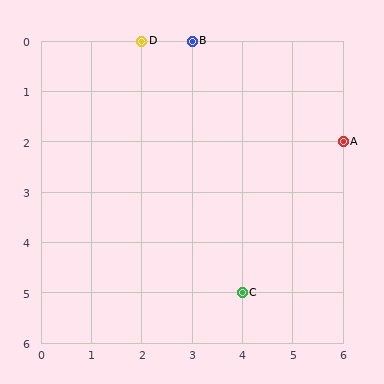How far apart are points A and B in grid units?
Points A and B are 3 columns and 2 rows apart (about 3.6 grid units diagonally).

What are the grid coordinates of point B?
Point B is at grid coordinates (3, 0).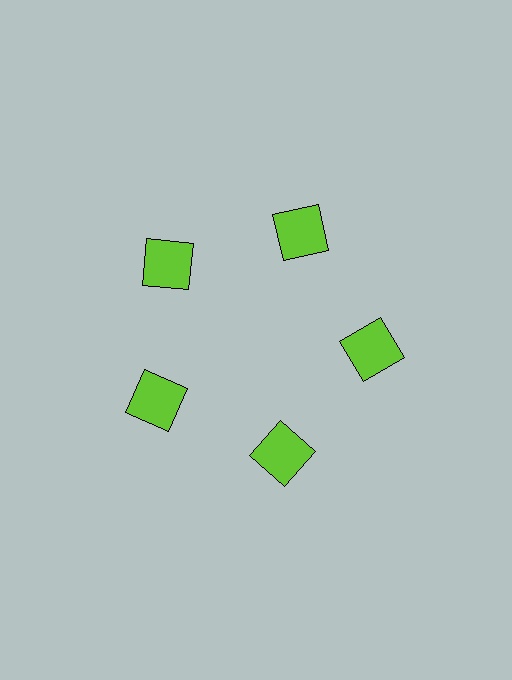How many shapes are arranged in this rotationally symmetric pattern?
There are 5 shapes, arranged in 5 groups of 1.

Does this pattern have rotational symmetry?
Yes, this pattern has 5-fold rotational symmetry. It looks the same after rotating 72 degrees around the center.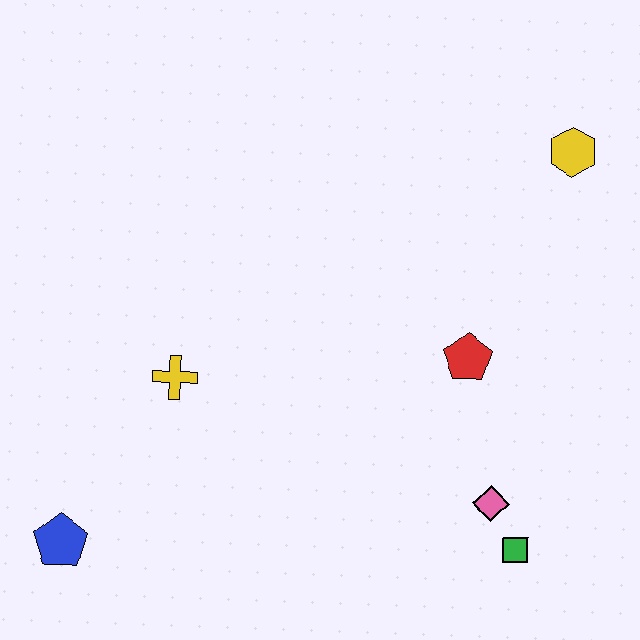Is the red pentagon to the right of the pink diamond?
No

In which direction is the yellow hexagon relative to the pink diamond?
The yellow hexagon is above the pink diamond.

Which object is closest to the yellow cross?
The blue pentagon is closest to the yellow cross.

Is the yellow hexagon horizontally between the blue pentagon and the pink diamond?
No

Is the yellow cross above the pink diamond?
Yes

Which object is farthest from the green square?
The blue pentagon is farthest from the green square.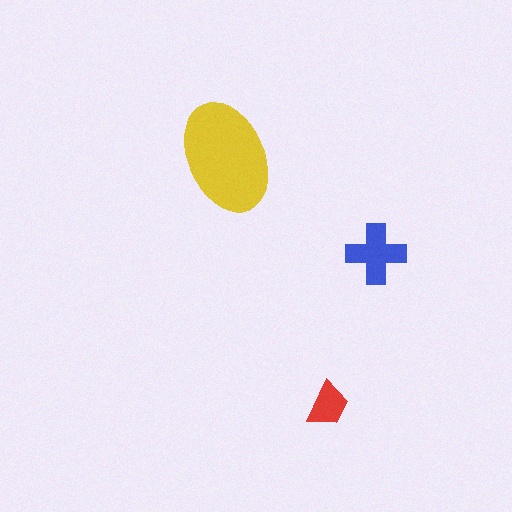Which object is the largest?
The yellow ellipse.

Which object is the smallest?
The red trapezoid.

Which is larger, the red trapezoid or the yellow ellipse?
The yellow ellipse.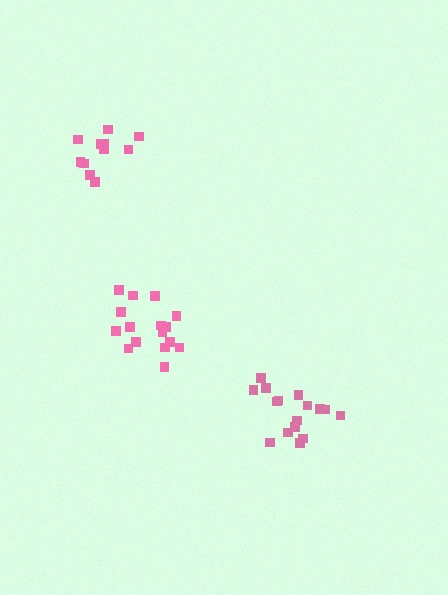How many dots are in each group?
Group 1: 11 dots, Group 2: 16 dots, Group 3: 16 dots (43 total).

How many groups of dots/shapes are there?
There are 3 groups.